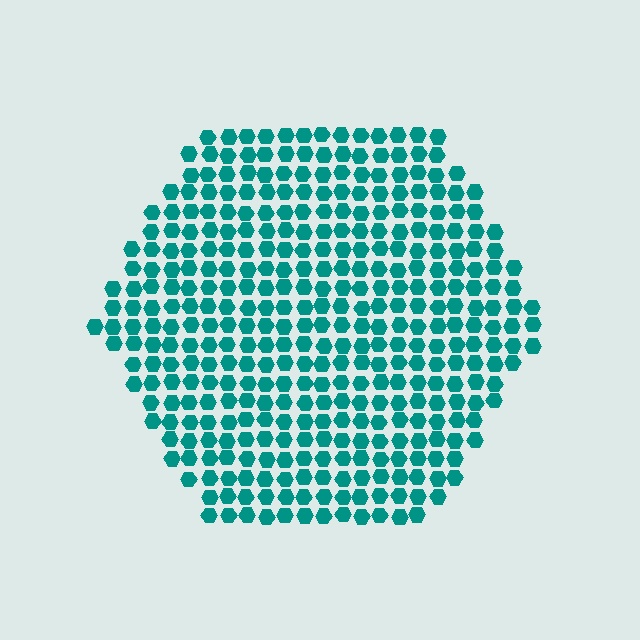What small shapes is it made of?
It is made of small hexagons.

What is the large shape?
The large shape is a hexagon.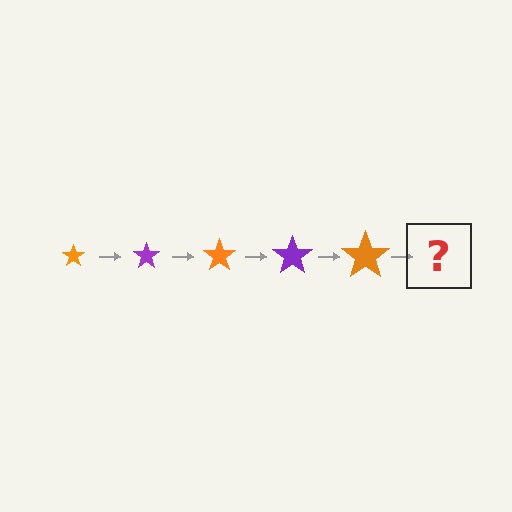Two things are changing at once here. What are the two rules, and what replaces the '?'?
The two rules are that the star grows larger each step and the color cycles through orange and purple. The '?' should be a purple star, larger than the previous one.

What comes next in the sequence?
The next element should be a purple star, larger than the previous one.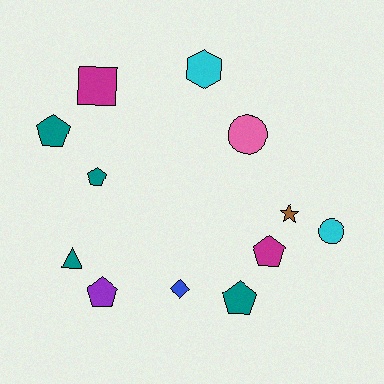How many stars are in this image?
There is 1 star.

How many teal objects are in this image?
There are 4 teal objects.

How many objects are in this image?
There are 12 objects.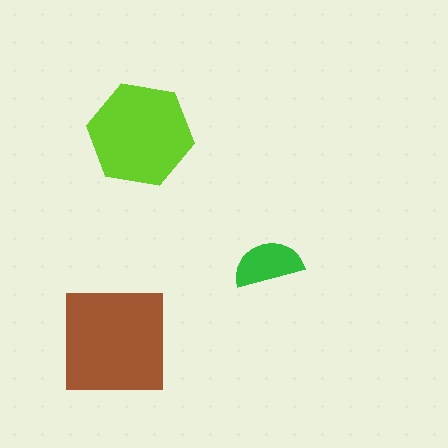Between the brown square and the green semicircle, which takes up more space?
The brown square.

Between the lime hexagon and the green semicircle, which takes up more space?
The lime hexagon.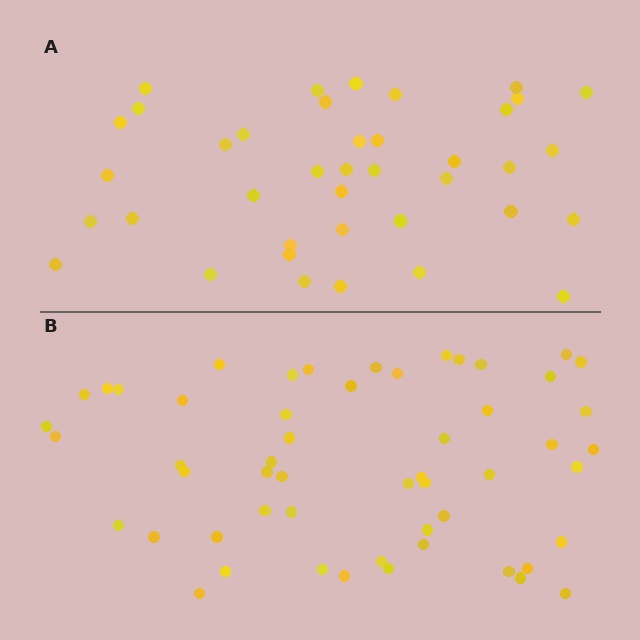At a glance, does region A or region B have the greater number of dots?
Region B (the bottom region) has more dots.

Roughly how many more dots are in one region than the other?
Region B has approximately 15 more dots than region A.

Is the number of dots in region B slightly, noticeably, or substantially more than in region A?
Region B has noticeably more, but not dramatically so. The ratio is roughly 1.4 to 1.